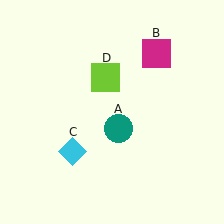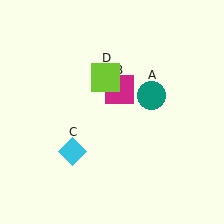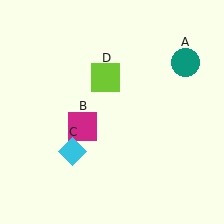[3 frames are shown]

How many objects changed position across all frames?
2 objects changed position: teal circle (object A), magenta square (object B).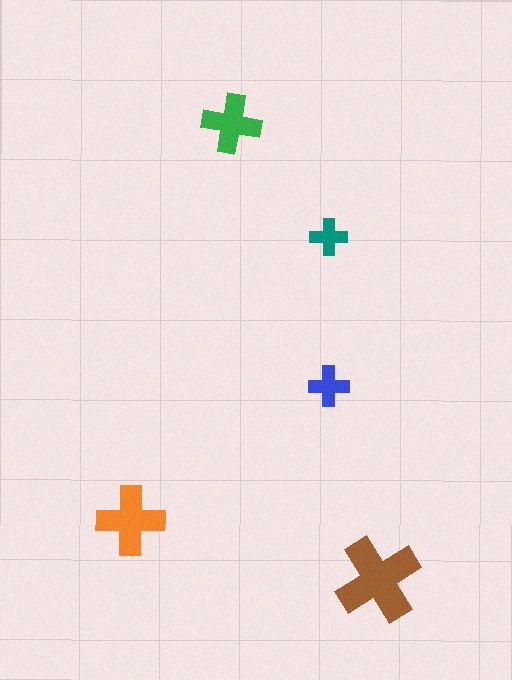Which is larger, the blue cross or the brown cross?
The brown one.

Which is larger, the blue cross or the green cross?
The green one.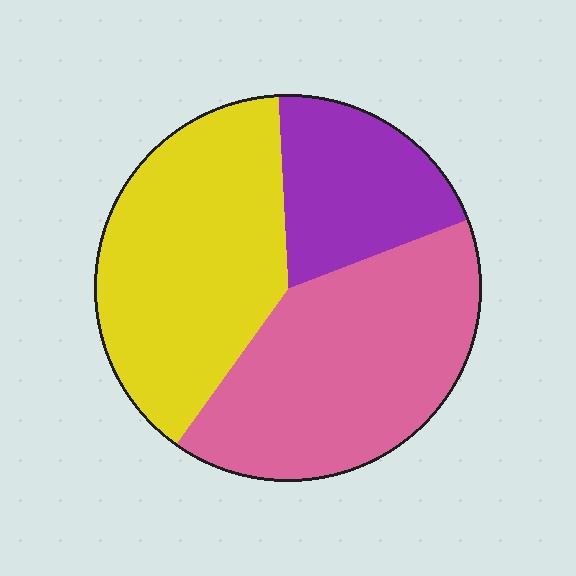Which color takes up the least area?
Purple, at roughly 20%.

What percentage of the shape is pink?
Pink covers 41% of the shape.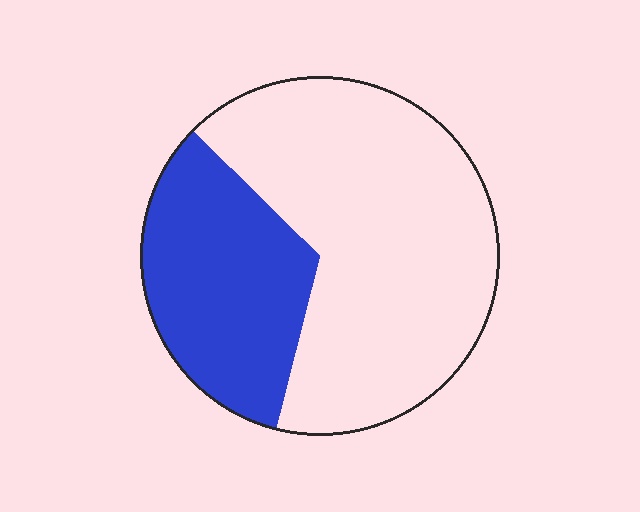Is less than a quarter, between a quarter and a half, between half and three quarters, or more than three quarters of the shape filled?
Between a quarter and a half.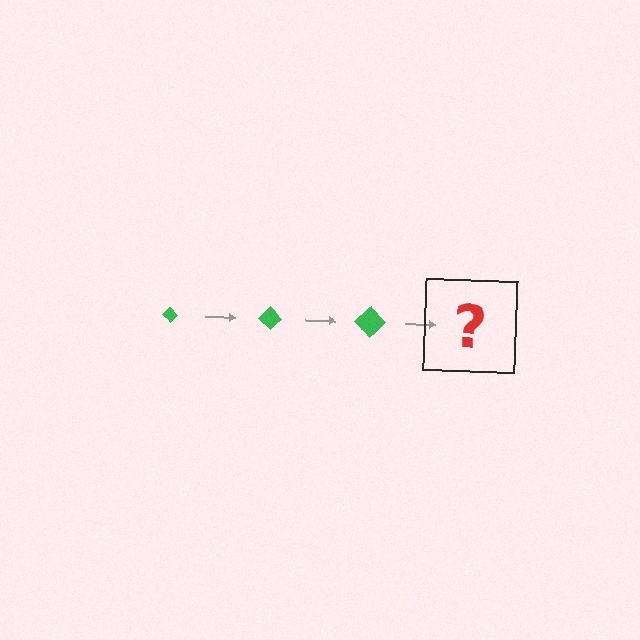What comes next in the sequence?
The next element should be a green diamond, larger than the previous one.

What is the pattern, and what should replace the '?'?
The pattern is that the diamond gets progressively larger each step. The '?' should be a green diamond, larger than the previous one.